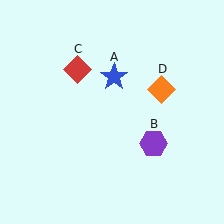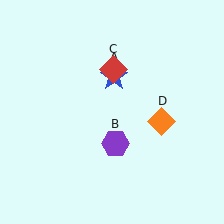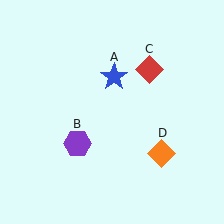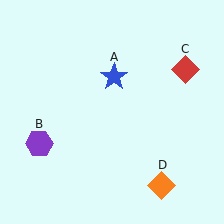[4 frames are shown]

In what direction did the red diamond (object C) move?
The red diamond (object C) moved right.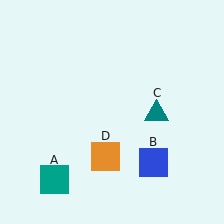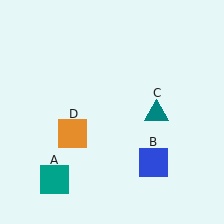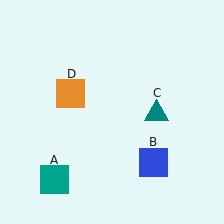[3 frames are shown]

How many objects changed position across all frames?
1 object changed position: orange square (object D).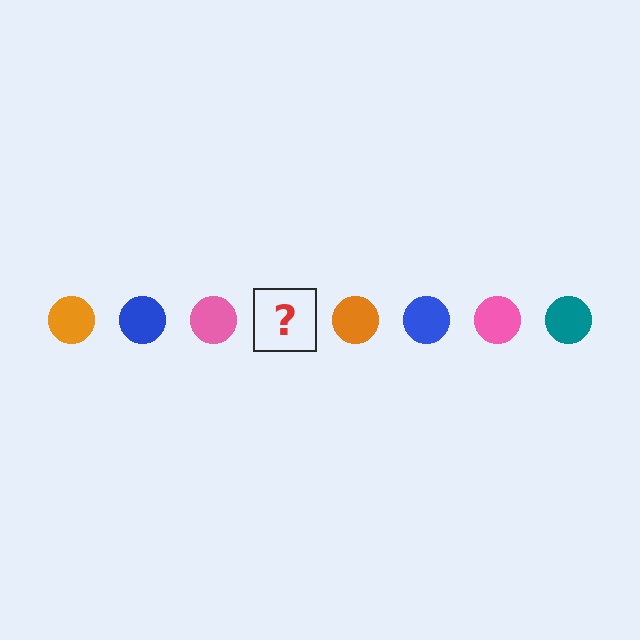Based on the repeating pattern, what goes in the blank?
The blank should be a teal circle.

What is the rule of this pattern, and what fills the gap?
The rule is that the pattern cycles through orange, blue, pink, teal circles. The gap should be filled with a teal circle.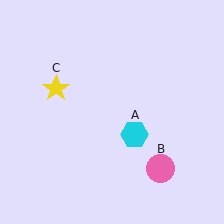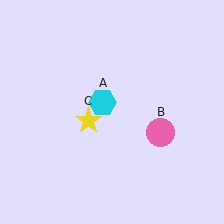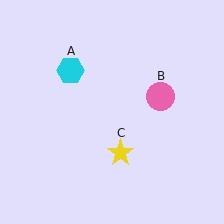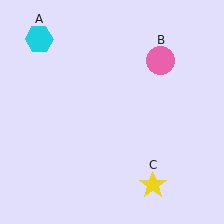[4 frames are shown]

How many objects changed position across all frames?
3 objects changed position: cyan hexagon (object A), pink circle (object B), yellow star (object C).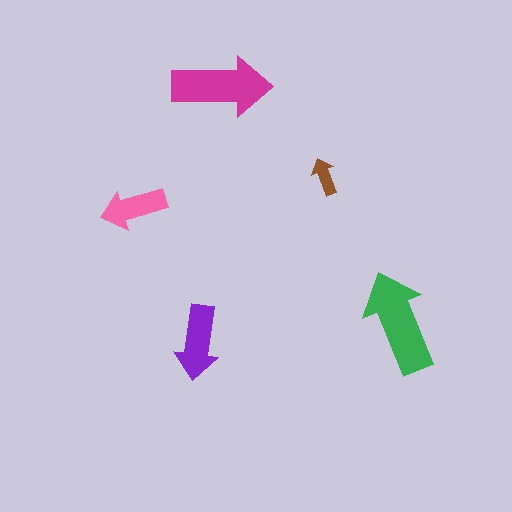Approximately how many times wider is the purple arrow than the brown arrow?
About 2 times wider.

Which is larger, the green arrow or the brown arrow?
The green one.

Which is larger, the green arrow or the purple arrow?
The green one.